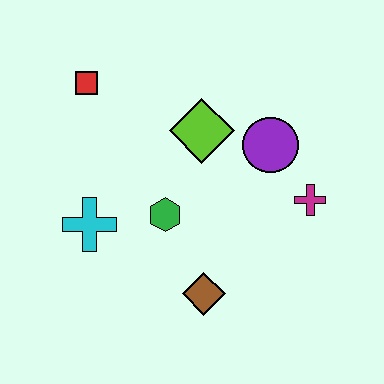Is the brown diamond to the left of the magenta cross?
Yes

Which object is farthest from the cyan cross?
The magenta cross is farthest from the cyan cross.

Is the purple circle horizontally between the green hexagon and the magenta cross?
Yes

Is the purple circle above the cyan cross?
Yes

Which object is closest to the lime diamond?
The purple circle is closest to the lime diamond.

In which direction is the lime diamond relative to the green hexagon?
The lime diamond is above the green hexagon.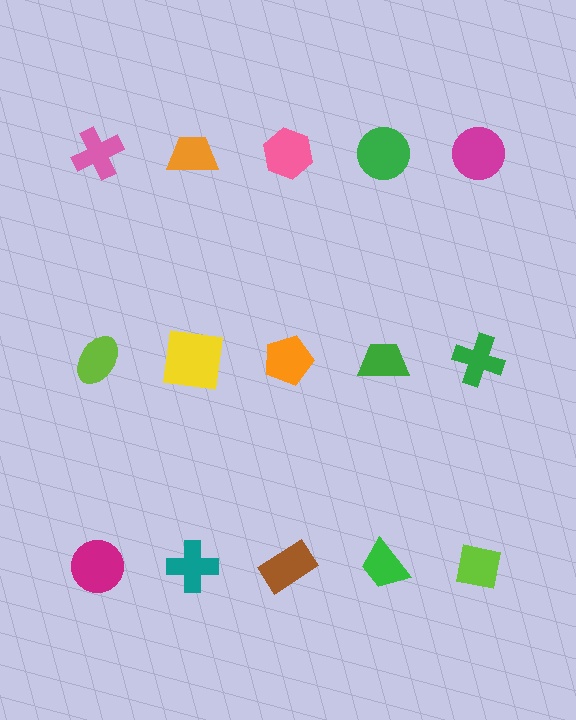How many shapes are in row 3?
5 shapes.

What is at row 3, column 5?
A lime square.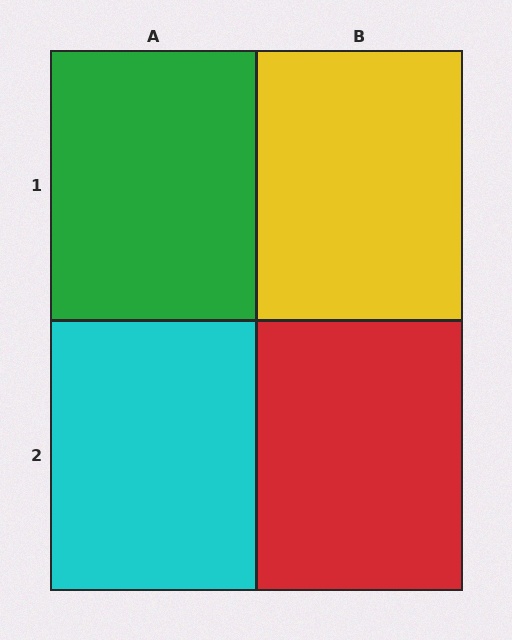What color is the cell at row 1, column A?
Green.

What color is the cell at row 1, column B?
Yellow.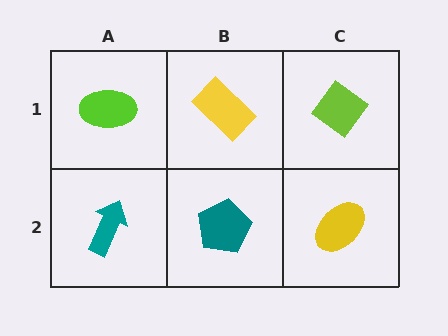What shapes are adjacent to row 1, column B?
A teal pentagon (row 2, column B), a lime ellipse (row 1, column A), a lime diamond (row 1, column C).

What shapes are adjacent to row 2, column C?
A lime diamond (row 1, column C), a teal pentagon (row 2, column B).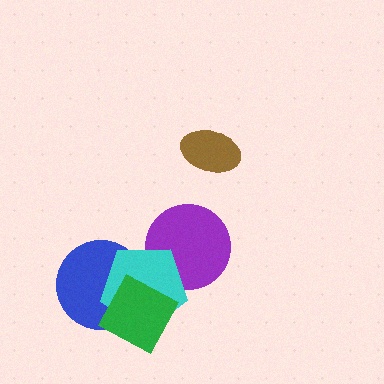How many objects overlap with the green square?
2 objects overlap with the green square.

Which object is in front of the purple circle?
The cyan pentagon is in front of the purple circle.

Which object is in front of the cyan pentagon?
The green square is in front of the cyan pentagon.